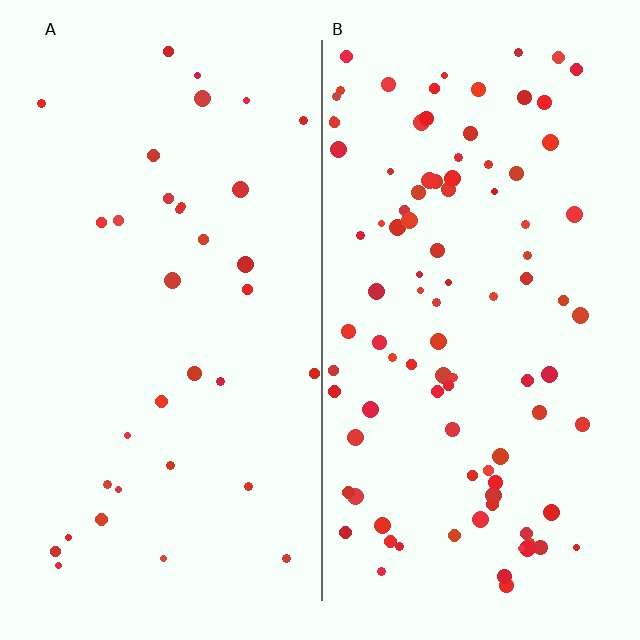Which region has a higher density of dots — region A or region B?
B (the right).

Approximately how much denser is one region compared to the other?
Approximately 2.8× — region B over region A.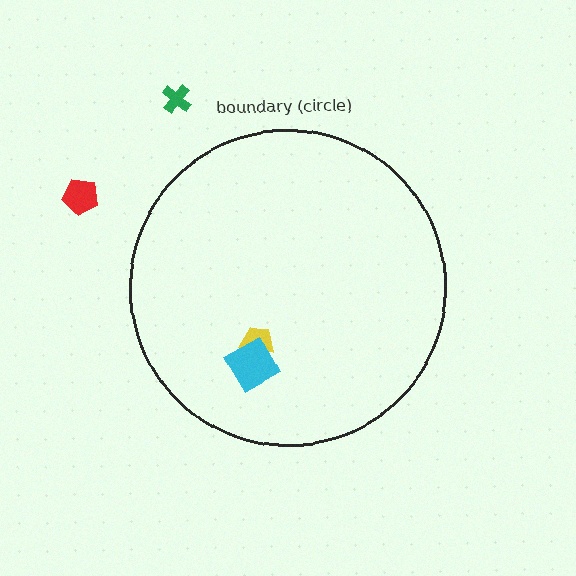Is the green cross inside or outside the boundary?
Outside.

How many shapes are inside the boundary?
2 inside, 2 outside.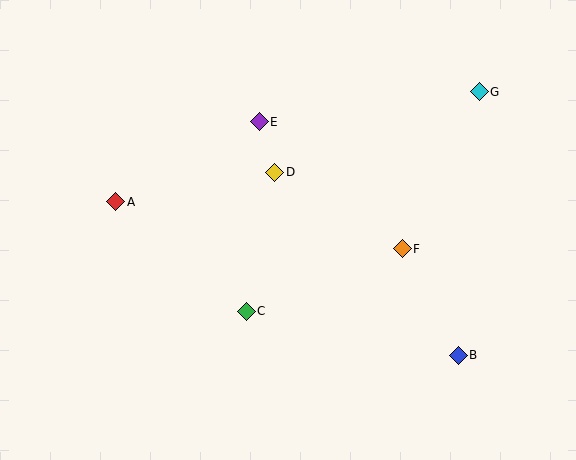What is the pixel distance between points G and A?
The distance between G and A is 380 pixels.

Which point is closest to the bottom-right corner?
Point B is closest to the bottom-right corner.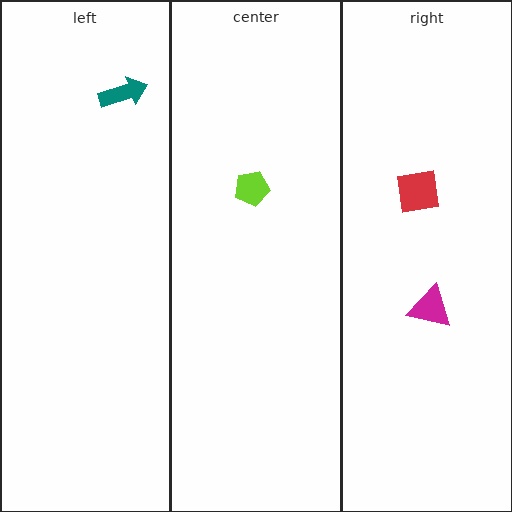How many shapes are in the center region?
1.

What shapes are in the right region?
The red square, the magenta triangle.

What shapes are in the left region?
The teal arrow.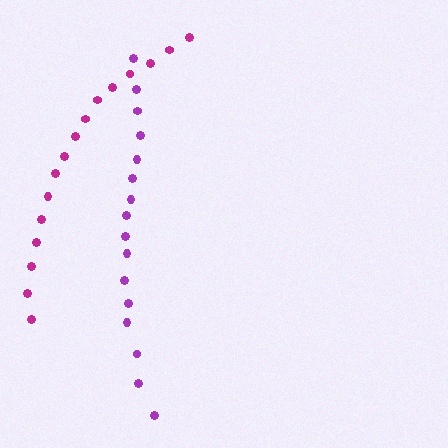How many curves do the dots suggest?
There are 2 distinct paths.